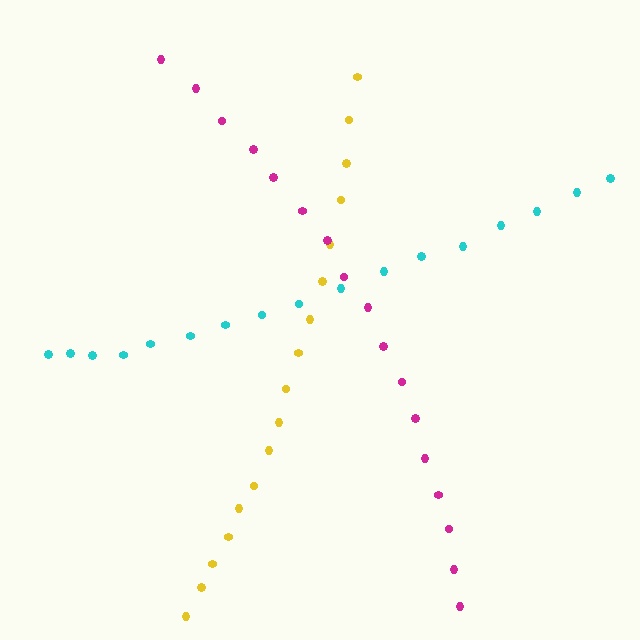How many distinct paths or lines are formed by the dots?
There are 3 distinct paths.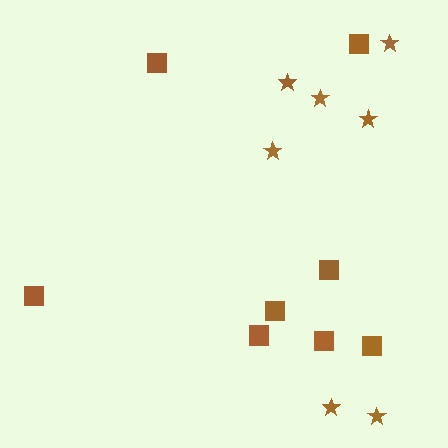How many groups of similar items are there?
There are 2 groups: one group of squares (8) and one group of stars (7).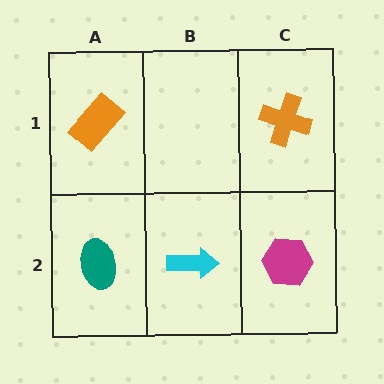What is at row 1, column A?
An orange rectangle.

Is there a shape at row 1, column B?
No, that cell is empty.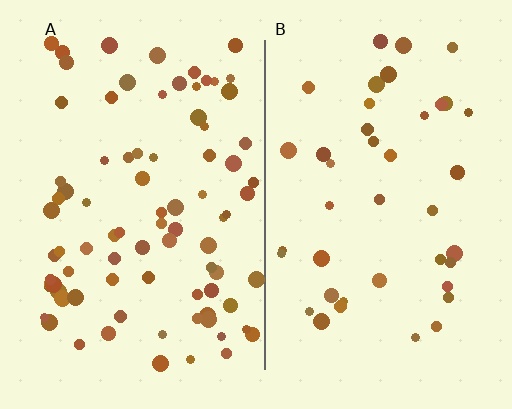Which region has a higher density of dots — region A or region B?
A (the left).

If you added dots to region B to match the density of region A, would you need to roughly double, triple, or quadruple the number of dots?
Approximately double.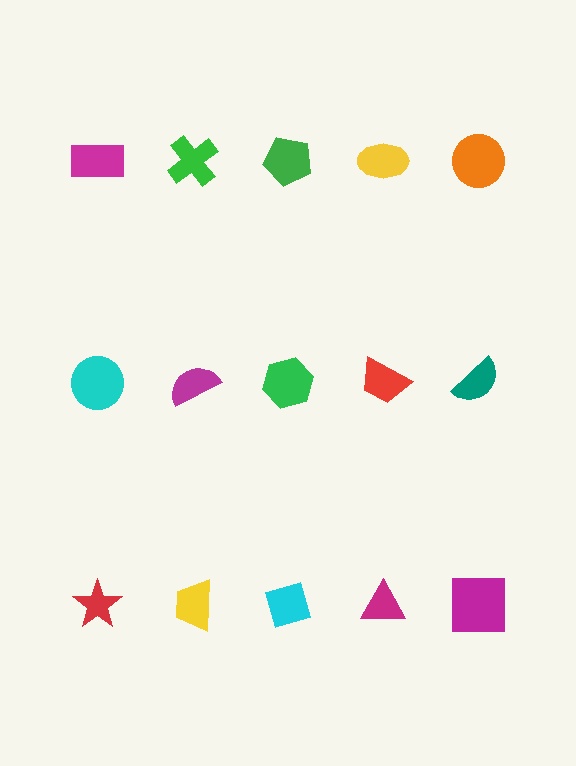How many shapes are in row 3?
5 shapes.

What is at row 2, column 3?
A green hexagon.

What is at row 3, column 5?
A magenta square.